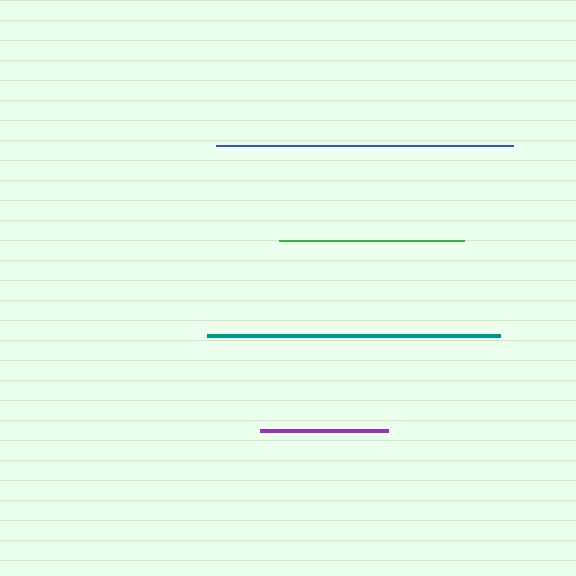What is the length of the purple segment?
The purple segment is approximately 129 pixels long.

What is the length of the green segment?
The green segment is approximately 185 pixels long.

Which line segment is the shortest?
The purple line is the shortest at approximately 129 pixels.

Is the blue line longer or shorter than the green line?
The blue line is longer than the green line.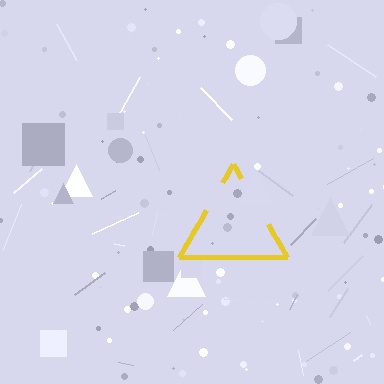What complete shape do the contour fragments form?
The contour fragments form a triangle.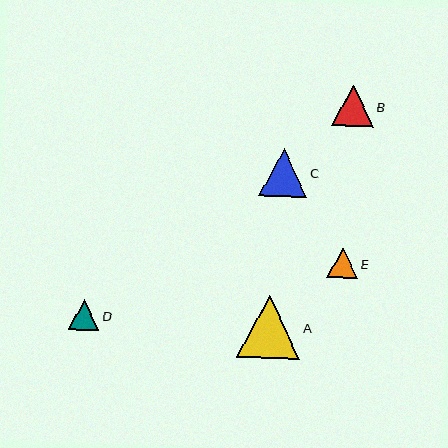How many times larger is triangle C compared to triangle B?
Triangle C is approximately 1.2 times the size of triangle B.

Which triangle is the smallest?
Triangle E is the smallest with a size of approximately 30 pixels.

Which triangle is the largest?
Triangle A is the largest with a size of approximately 63 pixels.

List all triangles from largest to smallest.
From largest to smallest: A, C, B, D, E.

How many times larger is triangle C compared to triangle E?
Triangle C is approximately 1.6 times the size of triangle E.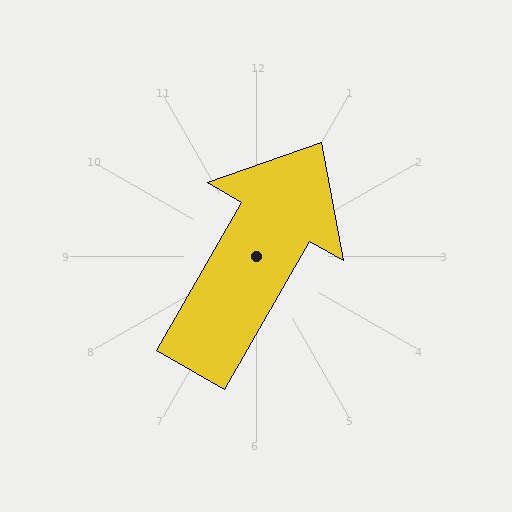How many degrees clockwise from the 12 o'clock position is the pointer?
Approximately 30 degrees.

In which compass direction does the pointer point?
Northeast.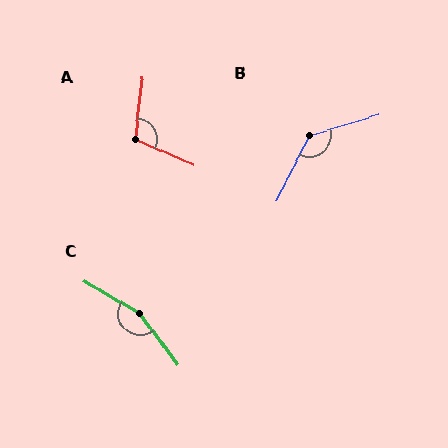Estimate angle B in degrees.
Approximately 133 degrees.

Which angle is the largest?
C, at approximately 158 degrees.